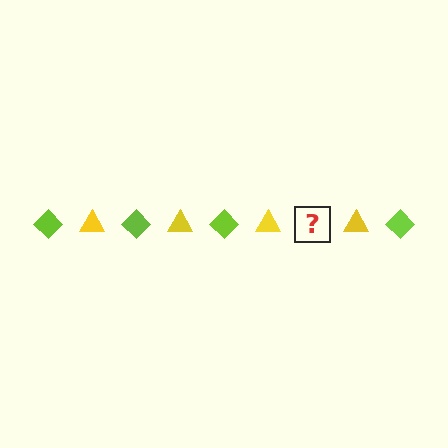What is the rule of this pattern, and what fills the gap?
The rule is that the pattern alternates between lime diamond and yellow triangle. The gap should be filled with a lime diamond.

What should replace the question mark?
The question mark should be replaced with a lime diamond.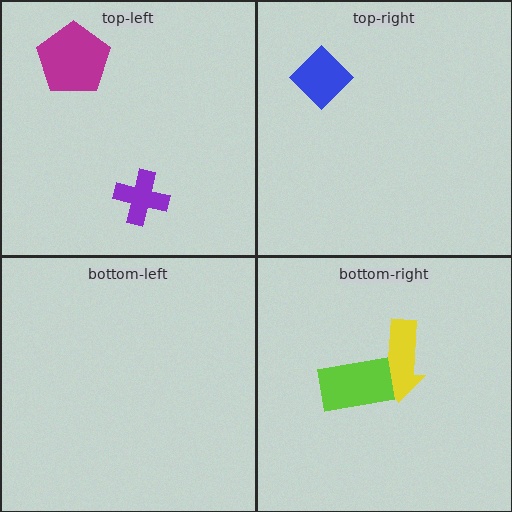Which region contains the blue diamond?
The top-right region.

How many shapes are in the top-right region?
1.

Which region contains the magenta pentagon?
The top-left region.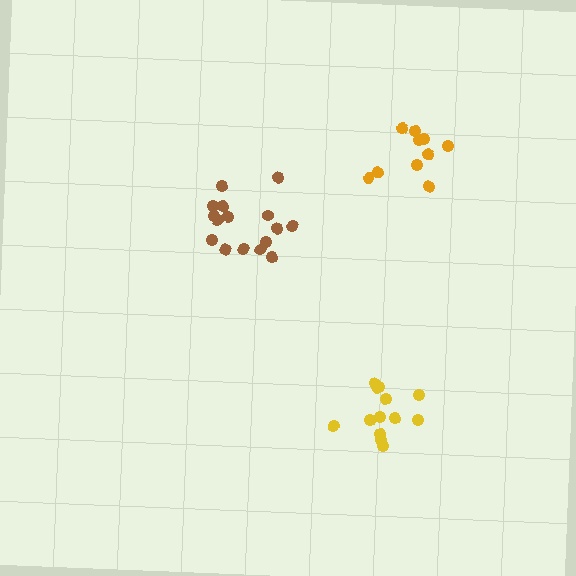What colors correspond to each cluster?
The clusters are colored: brown, orange, yellow.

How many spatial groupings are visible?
There are 3 spatial groupings.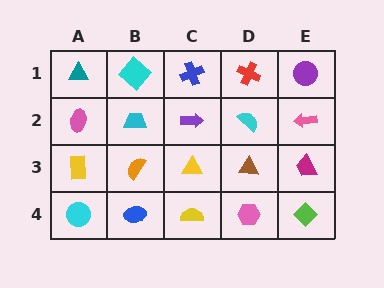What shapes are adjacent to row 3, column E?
A pink arrow (row 2, column E), a lime diamond (row 4, column E), a brown triangle (row 3, column D).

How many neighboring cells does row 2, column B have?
4.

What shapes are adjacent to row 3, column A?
A pink ellipse (row 2, column A), a cyan circle (row 4, column A), an orange semicircle (row 3, column B).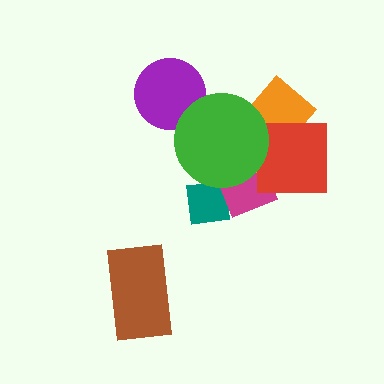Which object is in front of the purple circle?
The green circle is in front of the purple circle.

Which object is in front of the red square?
The green circle is in front of the red square.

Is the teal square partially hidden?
Yes, it is partially covered by another shape.